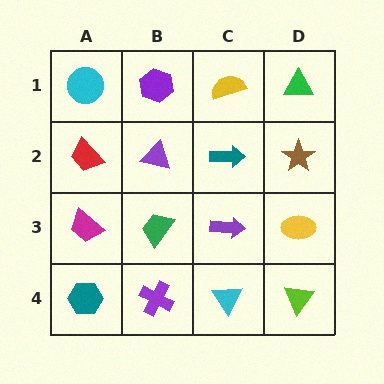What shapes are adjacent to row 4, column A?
A magenta trapezoid (row 3, column A), a purple cross (row 4, column B).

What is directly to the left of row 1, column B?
A cyan circle.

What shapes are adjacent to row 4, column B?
A green trapezoid (row 3, column B), a teal hexagon (row 4, column A), a cyan triangle (row 4, column C).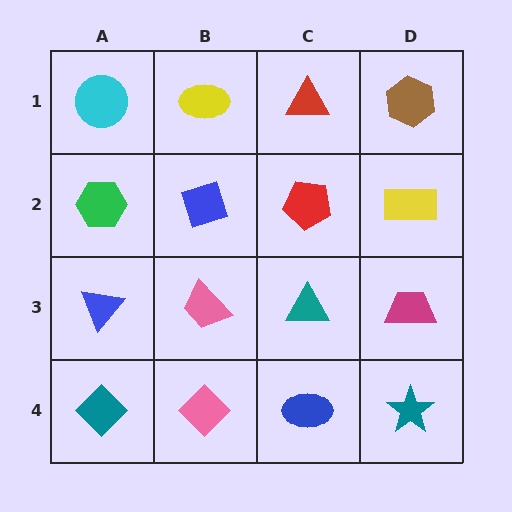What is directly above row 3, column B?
A blue diamond.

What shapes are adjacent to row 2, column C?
A red triangle (row 1, column C), a teal triangle (row 3, column C), a blue diamond (row 2, column B), a yellow rectangle (row 2, column D).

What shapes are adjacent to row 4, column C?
A teal triangle (row 3, column C), a pink diamond (row 4, column B), a teal star (row 4, column D).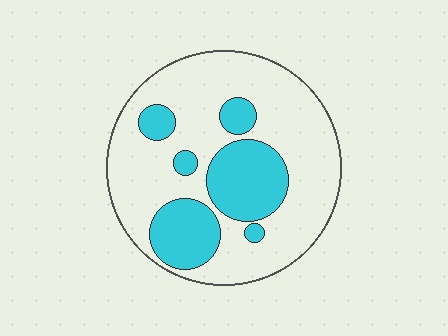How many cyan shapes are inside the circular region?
6.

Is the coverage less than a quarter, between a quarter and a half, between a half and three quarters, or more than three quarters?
Between a quarter and a half.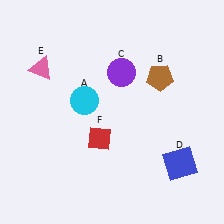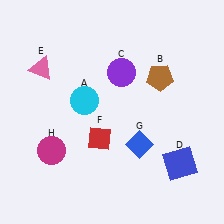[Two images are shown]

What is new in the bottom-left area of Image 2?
A magenta circle (H) was added in the bottom-left area of Image 2.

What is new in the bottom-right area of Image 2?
A blue diamond (G) was added in the bottom-right area of Image 2.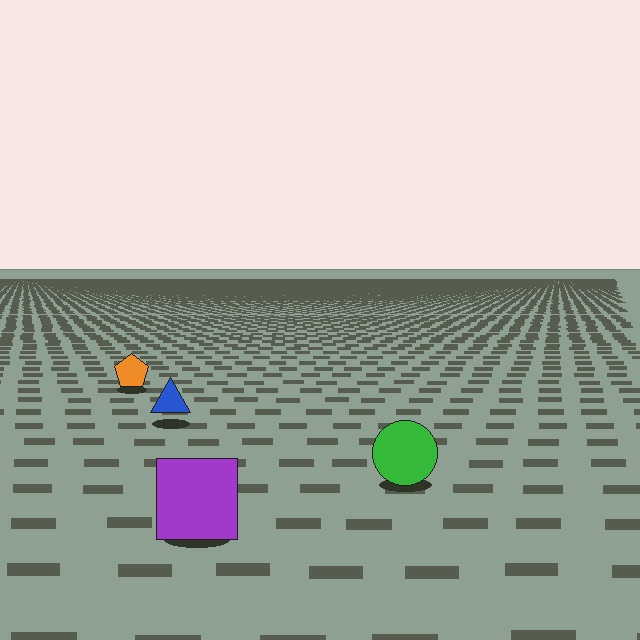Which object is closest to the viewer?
The purple square is closest. The texture marks near it are larger and more spread out.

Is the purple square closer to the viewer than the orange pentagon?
Yes. The purple square is closer — you can tell from the texture gradient: the ground texture is coarser near it.